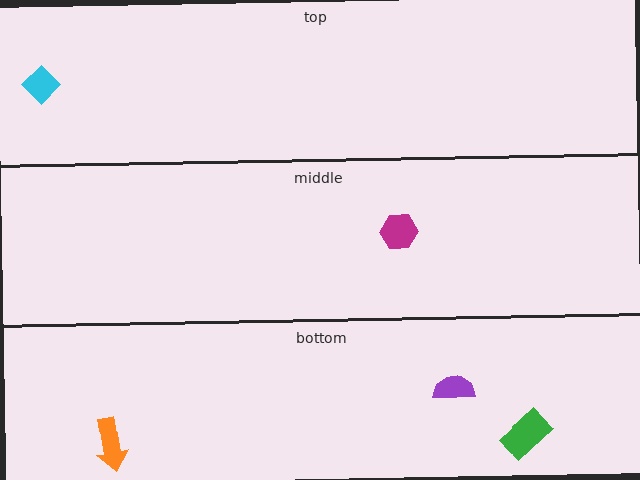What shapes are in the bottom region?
The purple semicircle, the orange arrow, the green rectangle.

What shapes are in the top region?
The cyan diamond.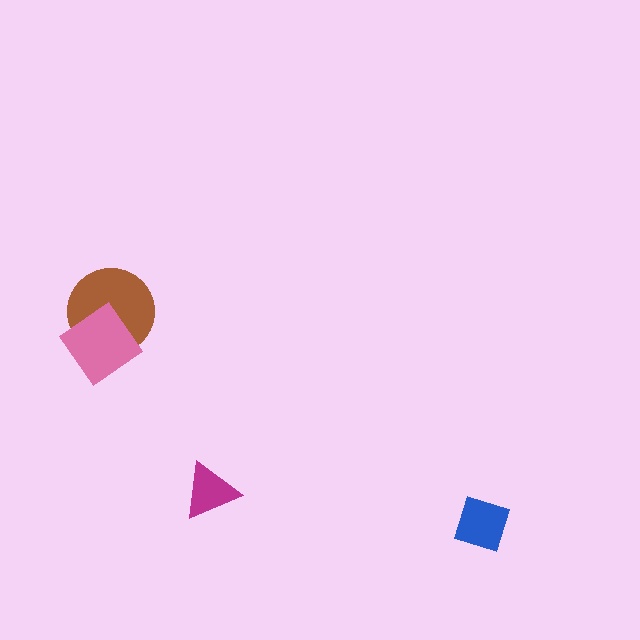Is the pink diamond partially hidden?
No, no other shape covers it.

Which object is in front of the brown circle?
The pink diamond is in front of the brown circle.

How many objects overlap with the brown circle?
1 object overlaps with the brown circle.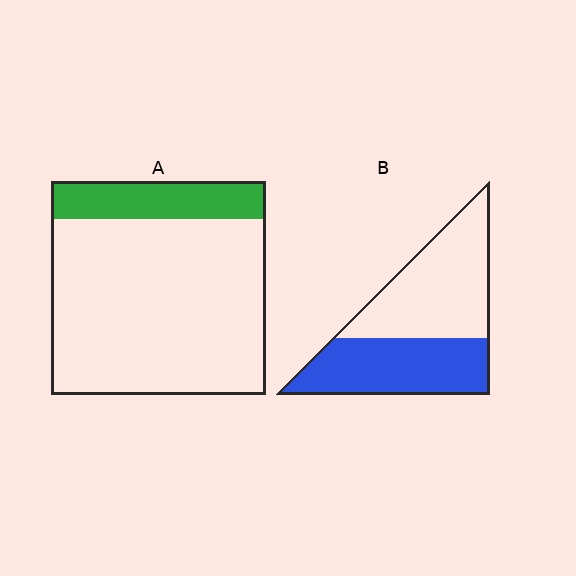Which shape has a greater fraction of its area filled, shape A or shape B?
Shape B.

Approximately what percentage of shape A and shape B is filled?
A is approximately 20% and B is approximately 45%.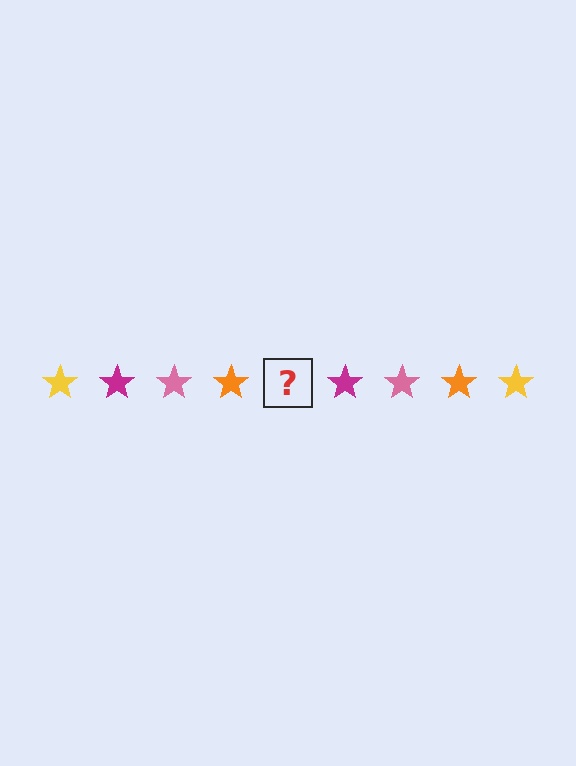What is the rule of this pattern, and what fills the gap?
The rule is that the pattern cycles through yellow, magenta, pink, orange stars. The gap should be filled with a yellow star.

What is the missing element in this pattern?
The missing element is a yellow star.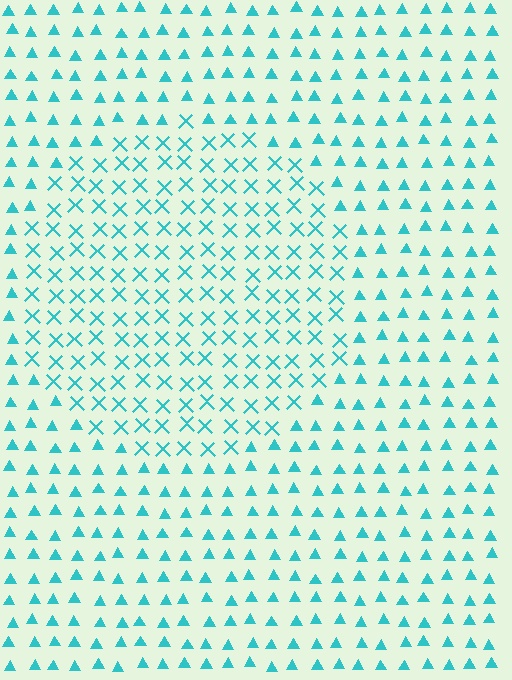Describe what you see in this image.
The image is filled with small cyan elements arranged in a uniform grid. A circle-shaped region contains X marks, while the surrounding area contains triangles. The boundary is defined purely by the change in element shape.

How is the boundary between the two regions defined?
The boundary is defined by a change in element shape: X marks inside vs. triangles outside. All elements share the same color and spacing.